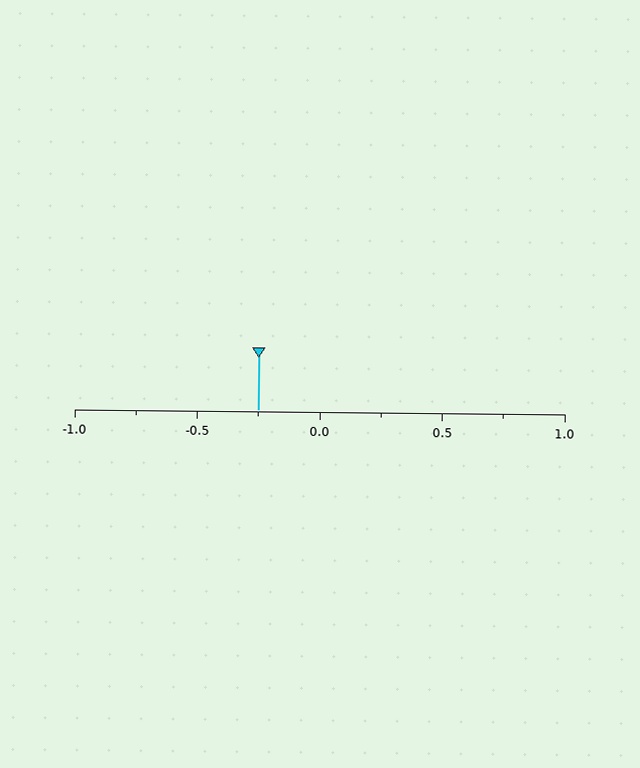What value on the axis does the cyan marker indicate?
The marker indicates approximately -0.25.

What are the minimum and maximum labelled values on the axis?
The axis runs from -1.0 to 1.0.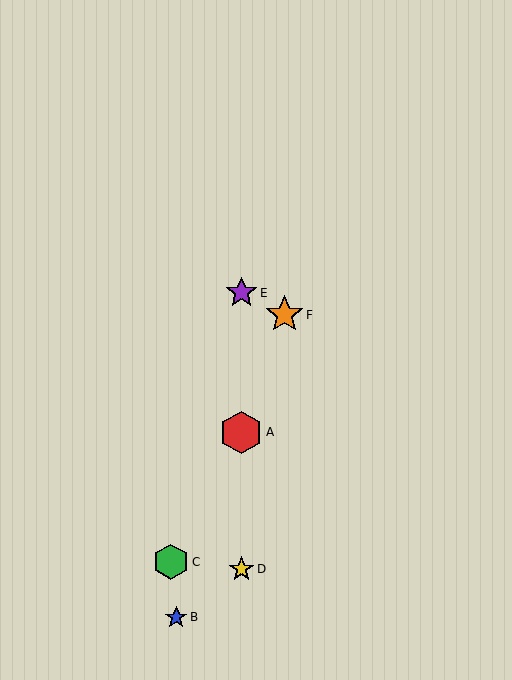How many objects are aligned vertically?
3 objects (A, D, E) are aligned vertically.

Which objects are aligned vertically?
Objects A, D, E are aligned vertically.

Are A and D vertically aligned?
Yes, both are at x≈241.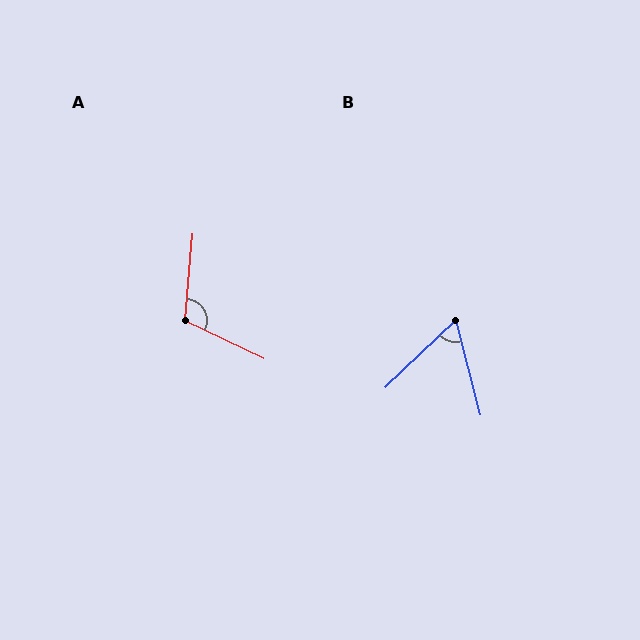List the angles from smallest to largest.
B (61°), A (110°).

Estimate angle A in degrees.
Approximately 110 degrees.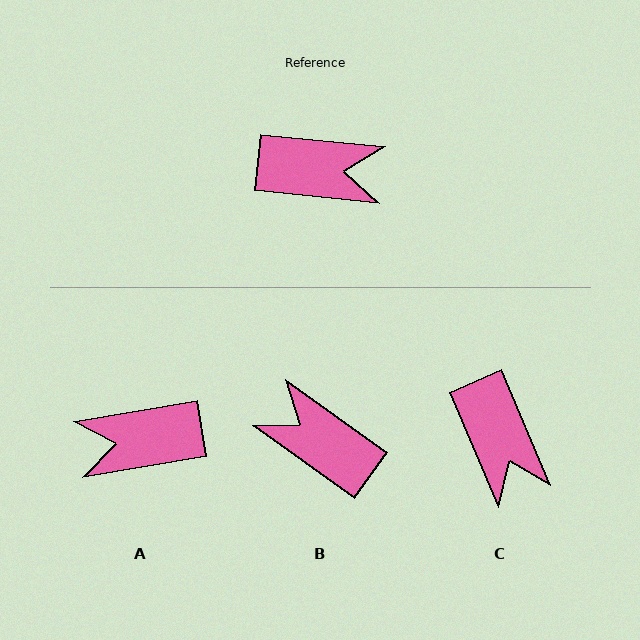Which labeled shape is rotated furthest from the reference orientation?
A, about 165 degrees away.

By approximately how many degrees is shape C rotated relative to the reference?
Approximately 61 degrees clockwise.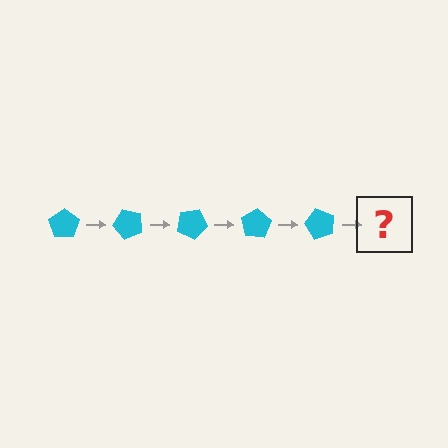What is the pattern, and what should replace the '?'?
The pattern is that the pentagon rotates 50 degrees each step. The '?' should be a cyan pentagon rotated 250 degrees.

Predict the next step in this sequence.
The next step is a cyan pentagon rotated 250 degrees.